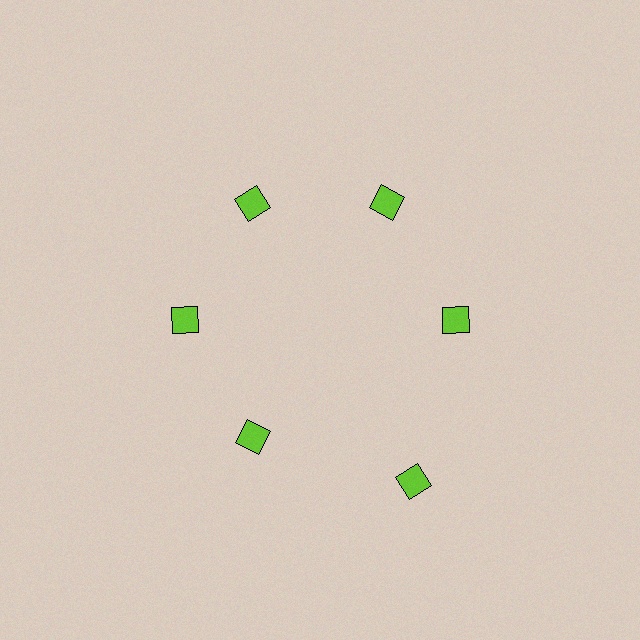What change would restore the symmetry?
The symmetry would be restored by moving it inward, back onto the ring so that all 6 squares sit at equal angles and equal distance from the center.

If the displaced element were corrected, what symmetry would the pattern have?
It would have 6-fold rotational symmetry — the pattern would map onto itself every 60 degrees.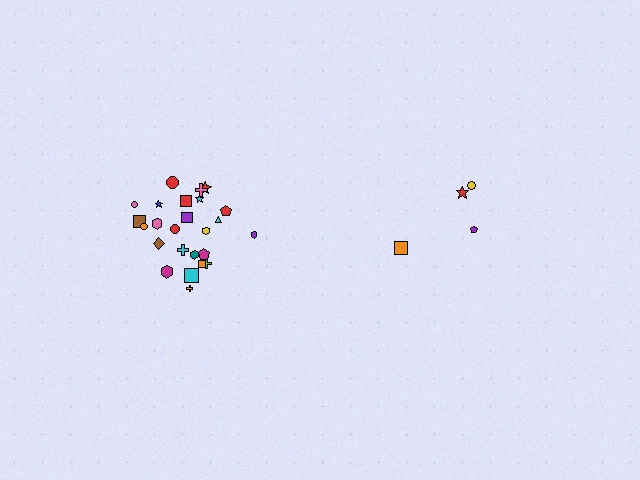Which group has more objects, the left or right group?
The left group.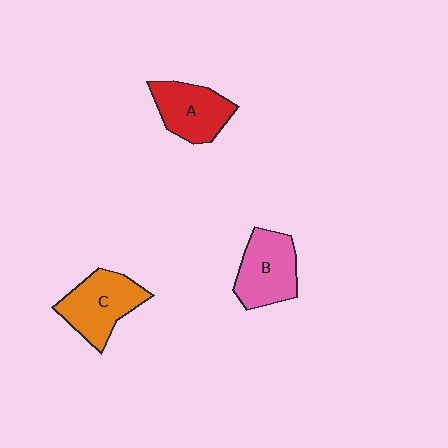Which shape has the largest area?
Shape C (orange).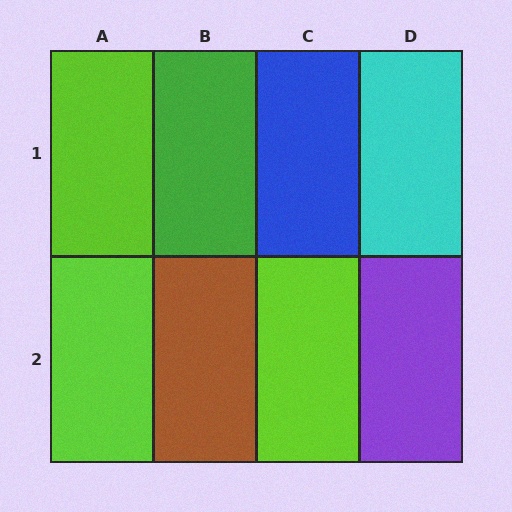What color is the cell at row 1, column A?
Lime.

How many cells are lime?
3 cells are lime.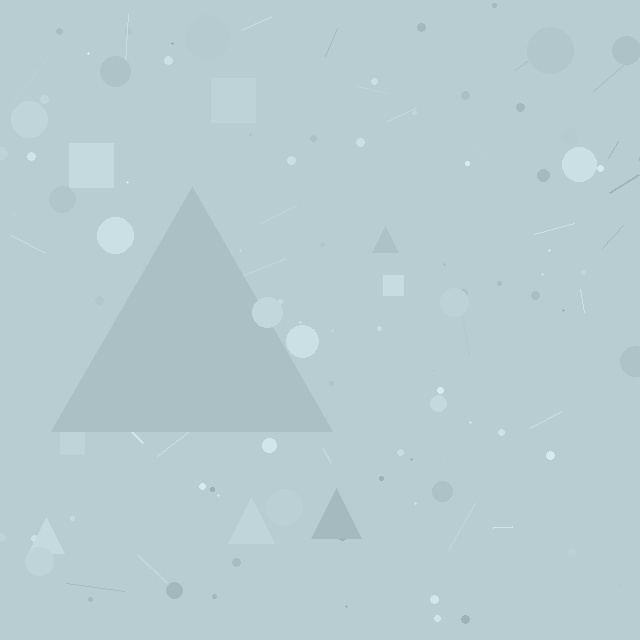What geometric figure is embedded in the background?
A triangle is embedded in the background.